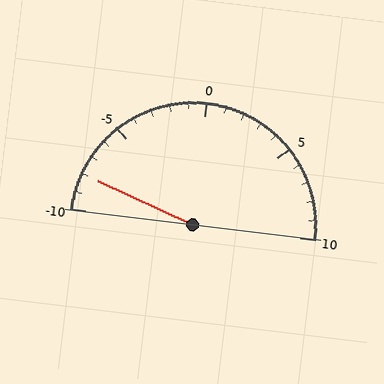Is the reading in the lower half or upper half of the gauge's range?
The reading is in the lower half of the range (-10 to 10).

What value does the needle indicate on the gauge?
The needle indicates approximately -8.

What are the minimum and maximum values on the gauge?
The gauge ranges from -10 to 10.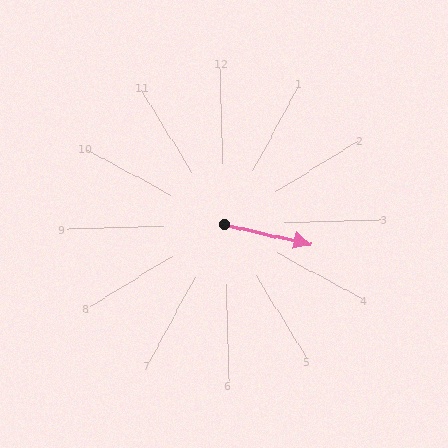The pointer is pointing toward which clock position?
Roughly 3 o'clock.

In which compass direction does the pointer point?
East.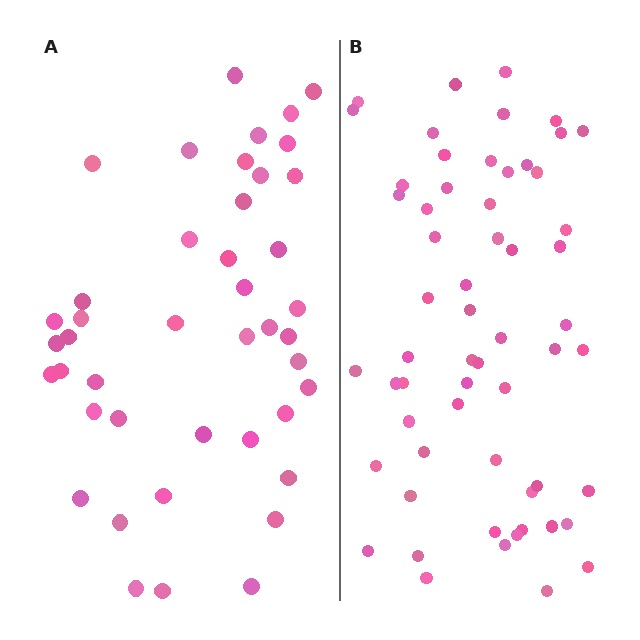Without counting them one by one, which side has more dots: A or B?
Region B (the right region) has more dots.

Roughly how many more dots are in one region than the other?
Region B has approximately 15 more dots than region A.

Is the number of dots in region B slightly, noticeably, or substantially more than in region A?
Region B has noticeably more, but not dramatically so. The ratio is roughly 1.4 to 1.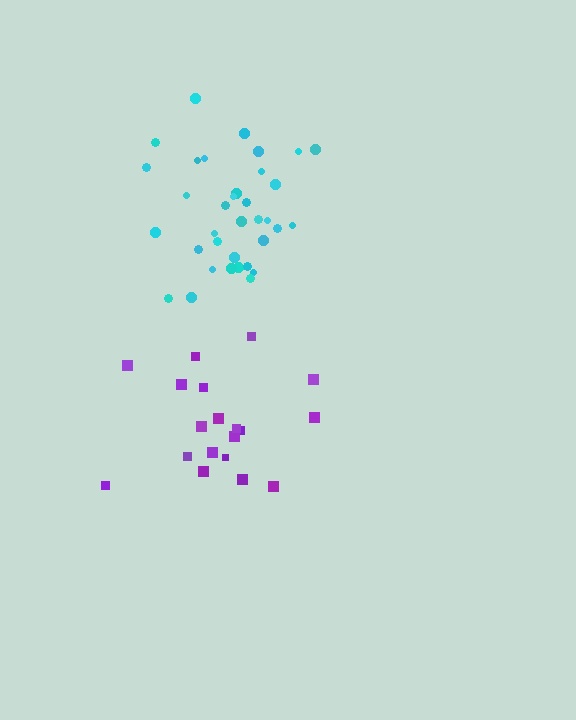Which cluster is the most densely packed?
Cyan.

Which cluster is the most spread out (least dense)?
Purple.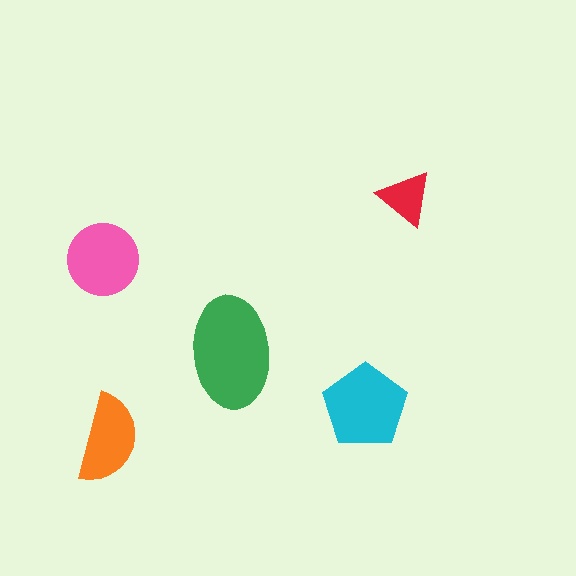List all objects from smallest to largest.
The red triangle, the orange semicircle, the pink circle, the cyan pentagon, the green ellipse.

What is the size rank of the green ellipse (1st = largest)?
1st.